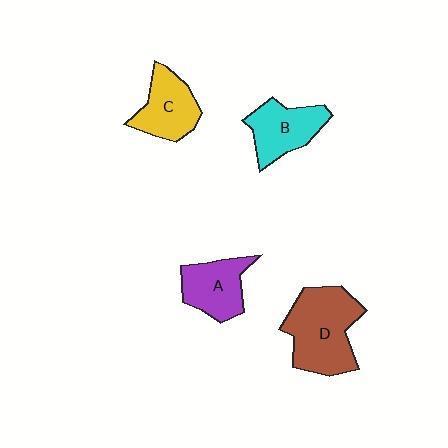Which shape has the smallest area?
Shape C (yellow).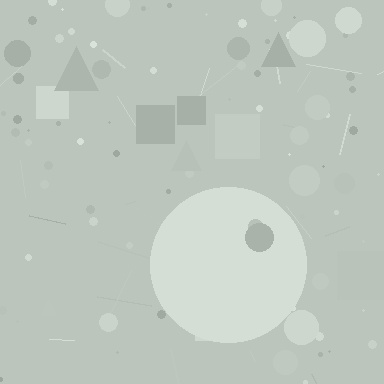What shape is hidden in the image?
A circle is hidden in the image.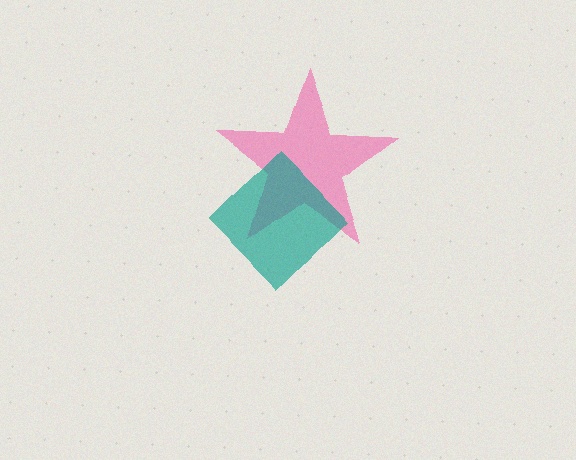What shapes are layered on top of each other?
The layered shapes are: a pink star, a teal diamond.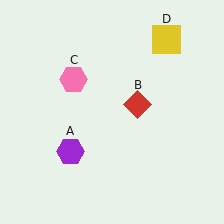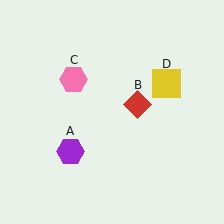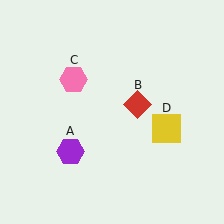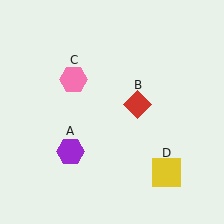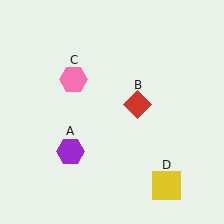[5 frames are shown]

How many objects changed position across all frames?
1 object changed position: yellow square (object D).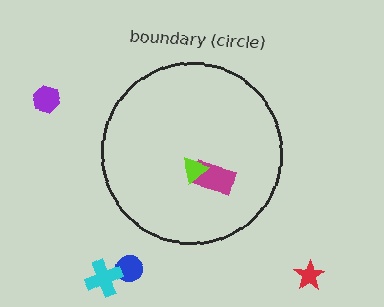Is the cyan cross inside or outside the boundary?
Outside.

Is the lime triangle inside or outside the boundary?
Inside.